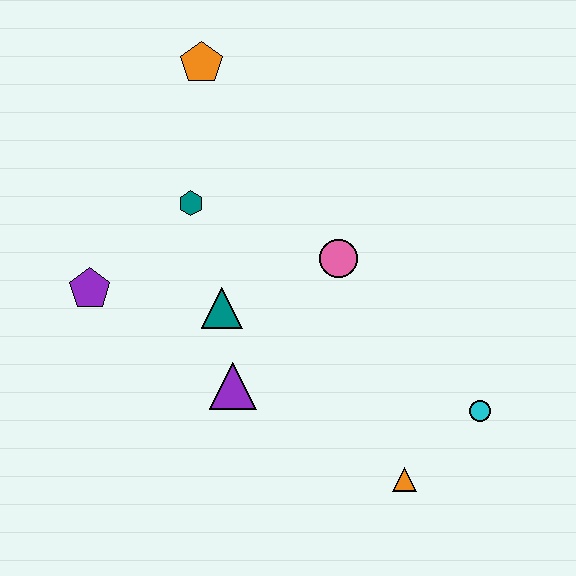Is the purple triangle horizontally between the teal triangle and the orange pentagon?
No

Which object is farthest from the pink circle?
The purple pentagon is farthest from the pink circle.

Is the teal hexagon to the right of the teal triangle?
No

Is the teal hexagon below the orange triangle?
No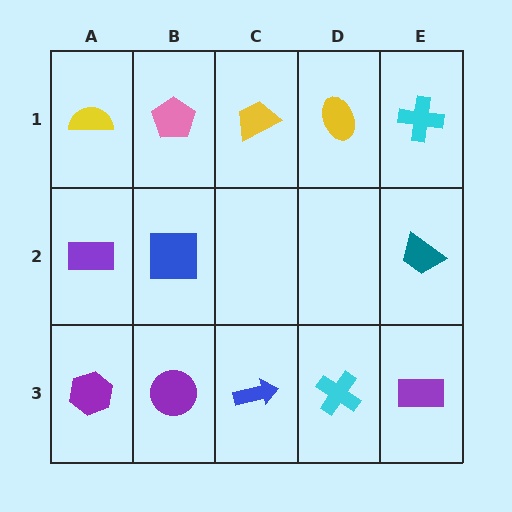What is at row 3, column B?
A purple circle.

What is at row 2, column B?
A blue square.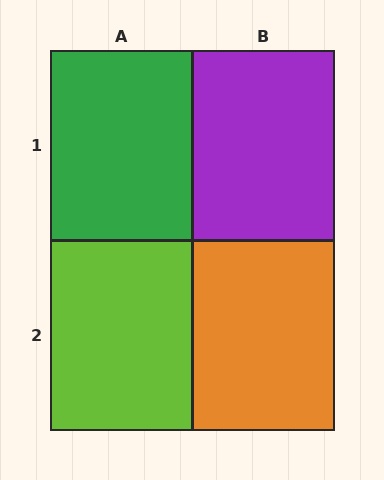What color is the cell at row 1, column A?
Green.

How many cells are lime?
1 cell is lime.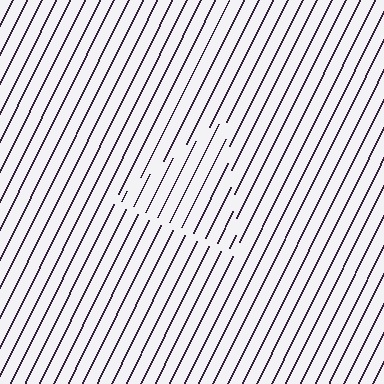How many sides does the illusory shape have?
3 sides — the line-ends trace a triangle.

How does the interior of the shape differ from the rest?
The interior of the shape contains the same grating, shifted by half a period — the contour is defined by the phase discontinuity where line-ends from the inner and outer gratings abut.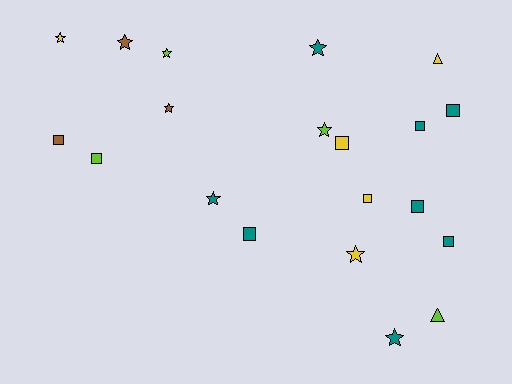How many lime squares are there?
There is 1 lime square.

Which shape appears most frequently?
Star, with 9 objects.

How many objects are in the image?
There are 20 objects.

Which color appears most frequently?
Teal, with 8 objects.